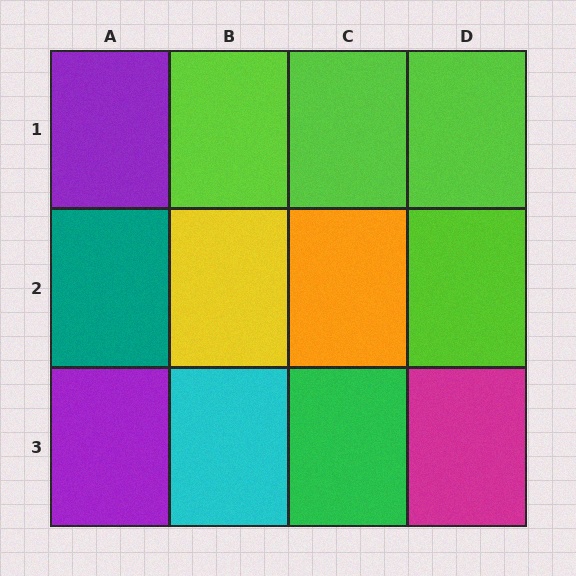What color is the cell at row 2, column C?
Orange.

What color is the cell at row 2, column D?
Lime.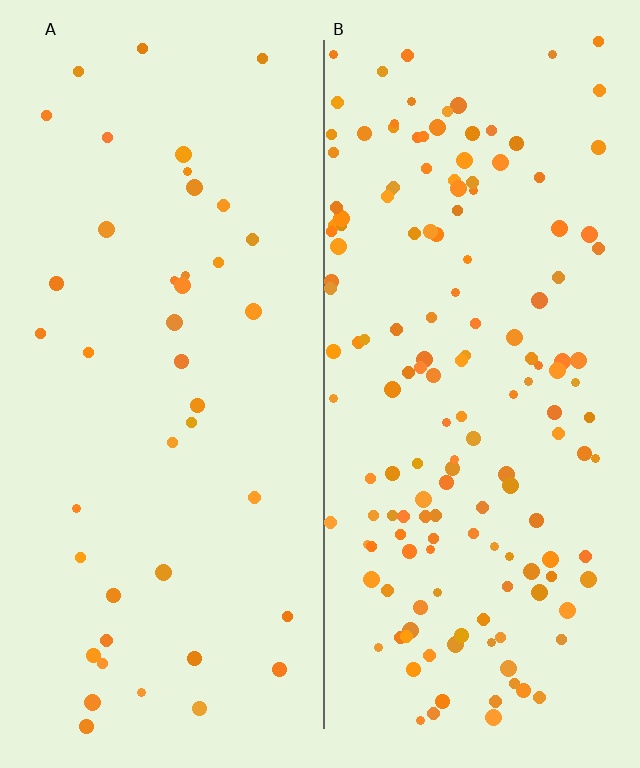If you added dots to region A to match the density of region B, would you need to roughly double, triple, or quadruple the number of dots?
Approximately quadruple.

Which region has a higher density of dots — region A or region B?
B (the right).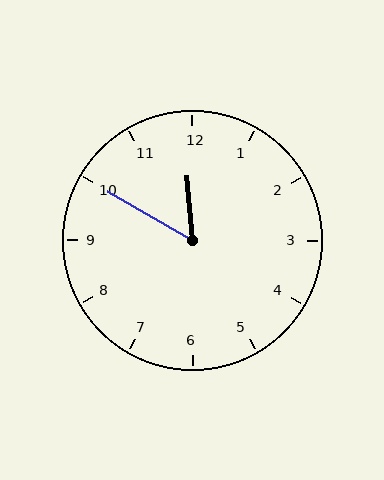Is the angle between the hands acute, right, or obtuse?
It is acute.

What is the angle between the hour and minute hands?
Approximately 55 degrees.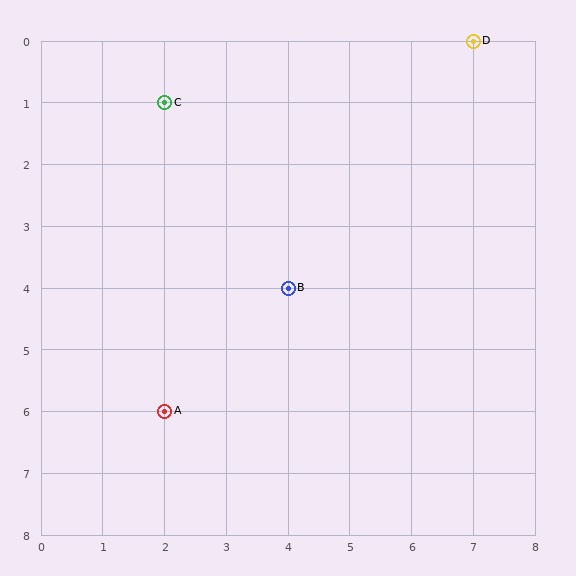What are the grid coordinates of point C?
Point C is at grid coordinates (2, 1).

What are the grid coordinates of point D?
Point D is at grid coordinates (7, 0).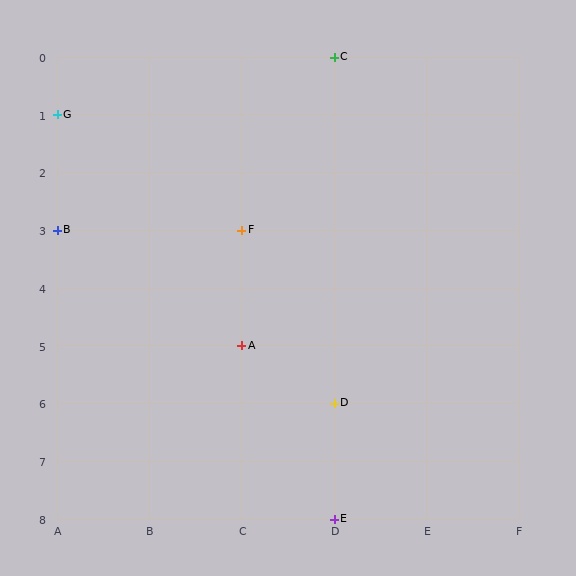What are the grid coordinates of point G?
Point G is at grid coordinates (A, 1).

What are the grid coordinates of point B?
Point B is at grid coordinates (A, 3).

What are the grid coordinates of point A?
Point A is at grid coordinates (C, 5).